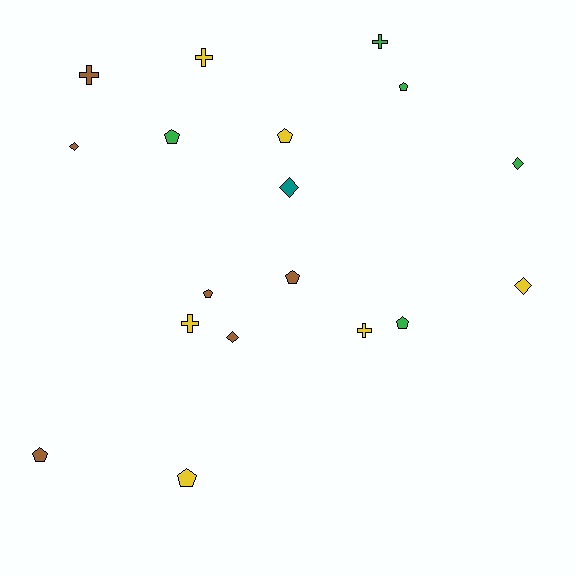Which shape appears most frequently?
Pentagon, with 8 objects.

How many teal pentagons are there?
There are no teal pentagons.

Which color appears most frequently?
Brown, with 6 objects.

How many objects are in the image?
There are 18 objects.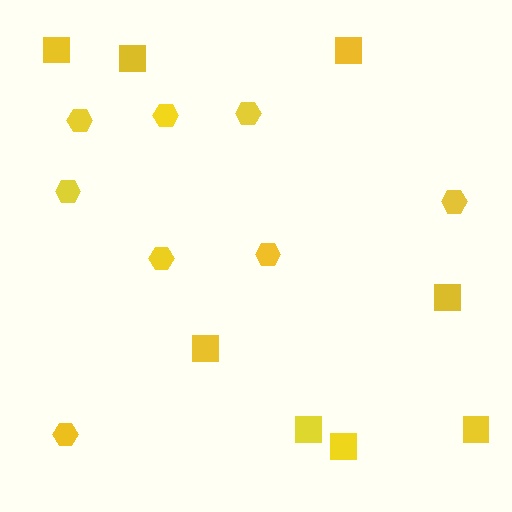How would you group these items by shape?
There are 2 groups: one group of hexagons (8) and one group of squares (8).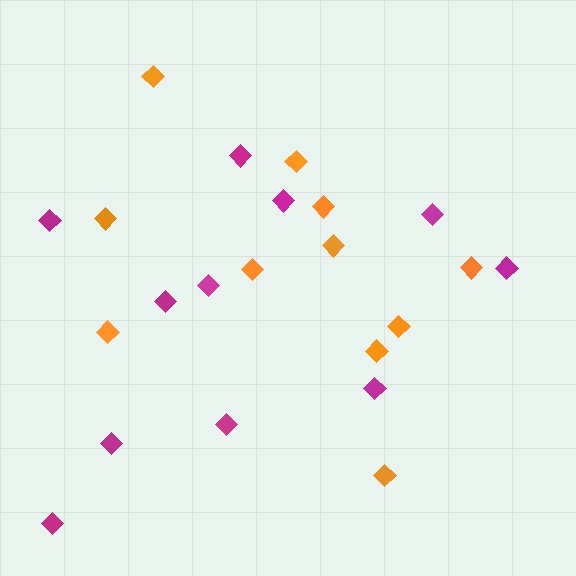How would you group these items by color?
There are 2 groups: one group of orange diamonds (11) and one group of magenta diamonds (11).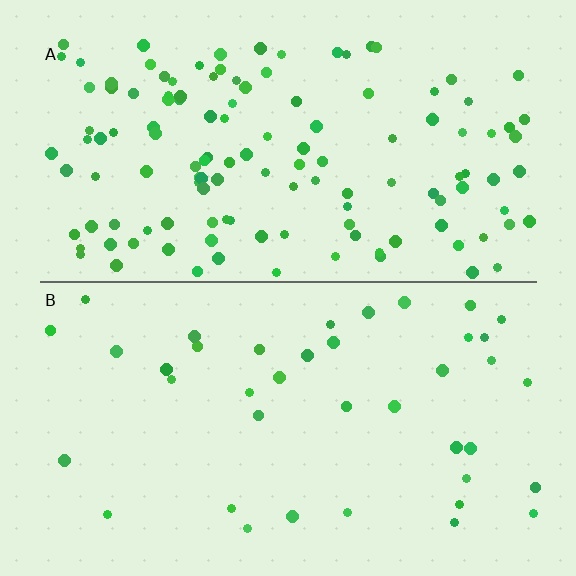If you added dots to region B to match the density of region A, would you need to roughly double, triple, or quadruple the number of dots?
Approximately triple.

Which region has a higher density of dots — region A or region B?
A (the top).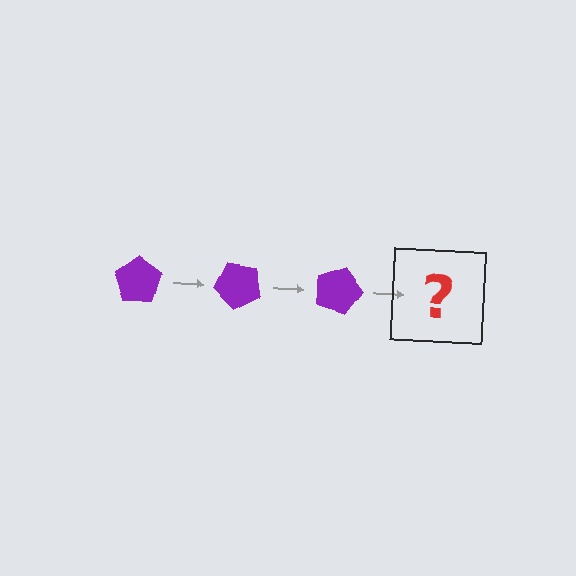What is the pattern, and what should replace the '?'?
The pattern is that the pentagon rotates 45 degrees each step. The '?' should be a purple pentagon rotated 135 degrees.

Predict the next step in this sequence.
The next step is a purple pentagon rotated 135 degrees.